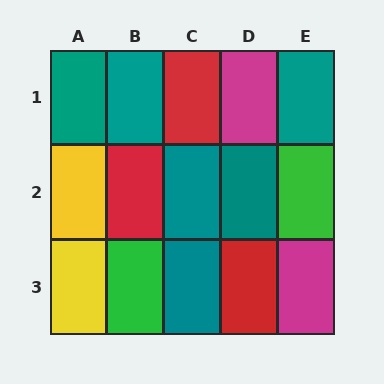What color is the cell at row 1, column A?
Teal.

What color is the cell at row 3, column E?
Magenta.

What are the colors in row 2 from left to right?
Yellow, red, teal, teal, green.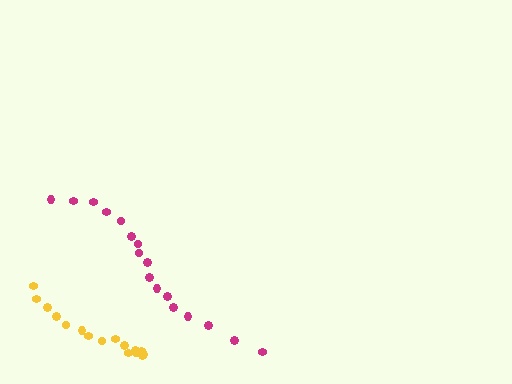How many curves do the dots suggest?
There are 2 distinct paths.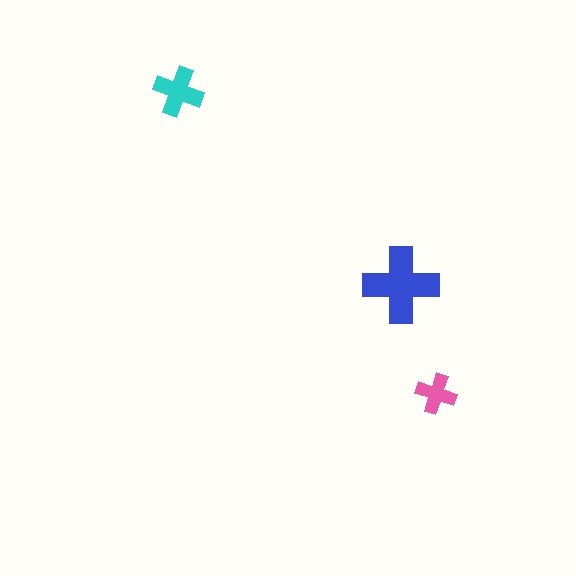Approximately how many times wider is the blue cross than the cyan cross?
About 1.5 times wider.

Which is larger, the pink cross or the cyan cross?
The cyan one.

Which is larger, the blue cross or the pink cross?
The blue one.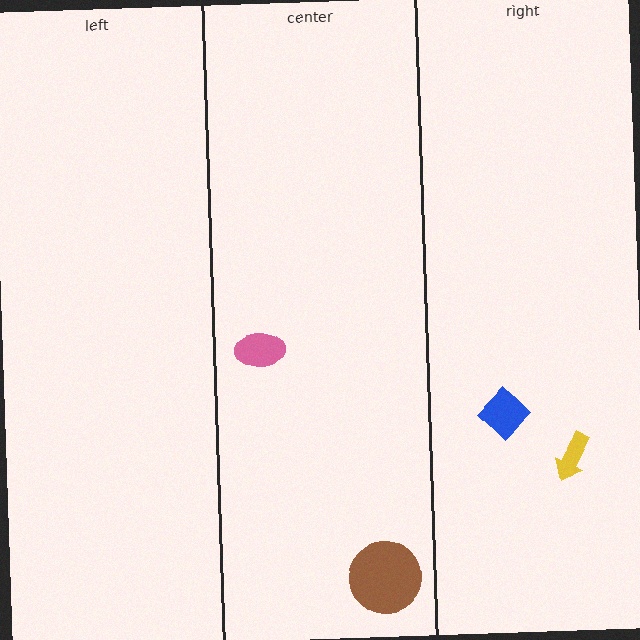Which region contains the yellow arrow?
The right region.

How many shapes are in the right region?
2.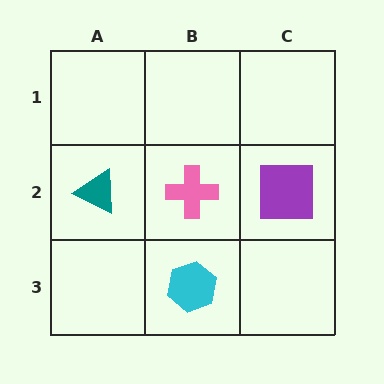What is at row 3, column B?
A cyan hexagon.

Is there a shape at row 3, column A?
No, that cell is empty.